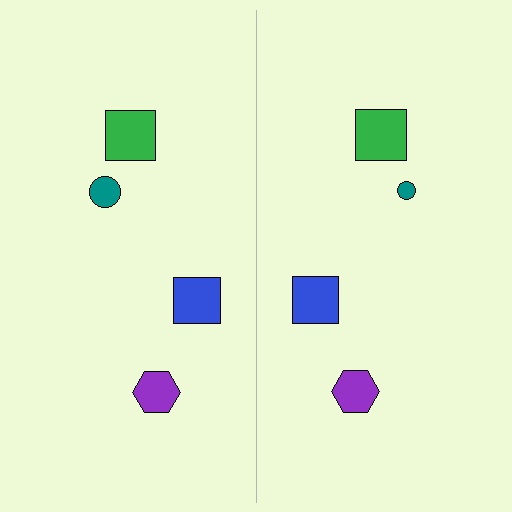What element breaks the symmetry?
The teal circle on the right side has a different size than its mirror counterpart.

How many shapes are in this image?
There are 8 shapes in this image.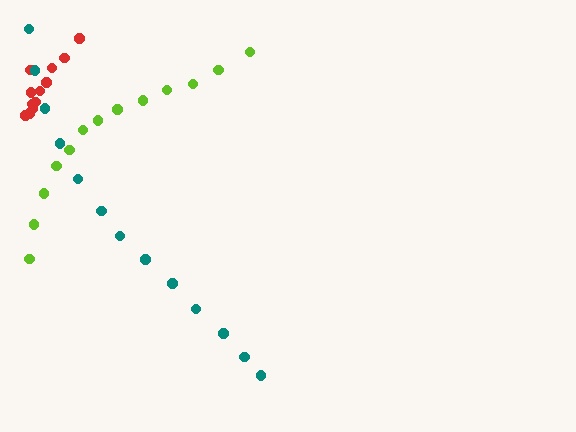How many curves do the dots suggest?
There are 3 distinct paths.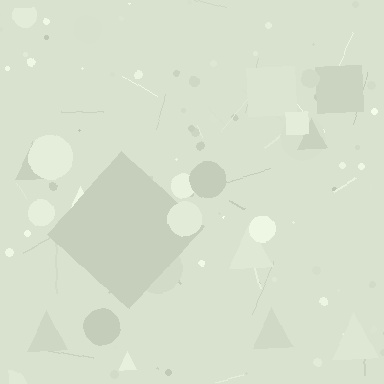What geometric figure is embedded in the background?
A diamond is embedded in the background.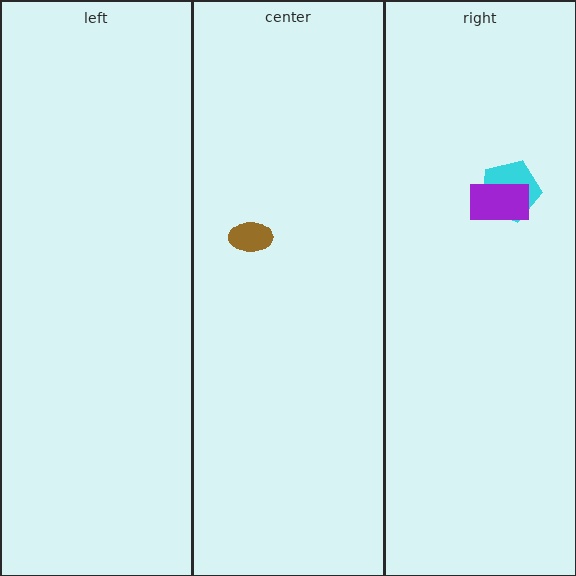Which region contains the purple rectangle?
The right region.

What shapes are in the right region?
The cyan pentagon, the purple rectangle.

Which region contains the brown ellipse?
The center region.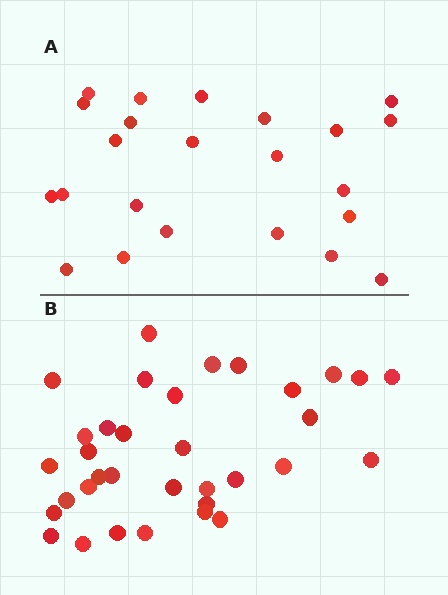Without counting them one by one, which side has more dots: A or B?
Region B (the bottom region) has more dots.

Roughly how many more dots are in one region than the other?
Region B has roughly 12 or so more dots than region A.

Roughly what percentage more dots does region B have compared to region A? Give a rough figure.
About 50% more.